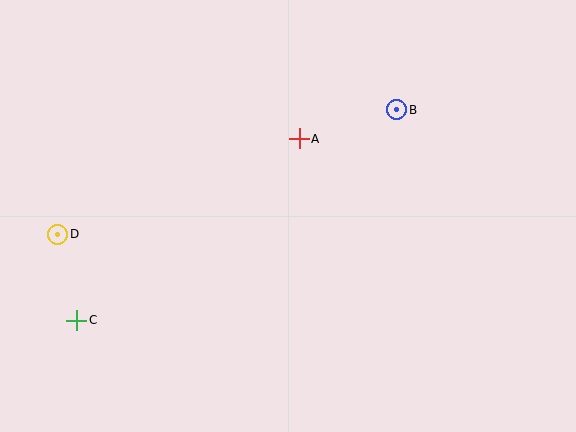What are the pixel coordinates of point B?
Point B is at (397, 110).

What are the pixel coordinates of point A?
Point A is at (299, 139).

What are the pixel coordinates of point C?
Point C is at (77, 320).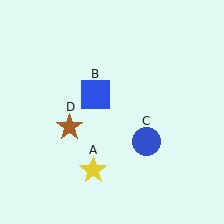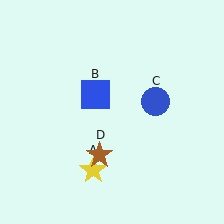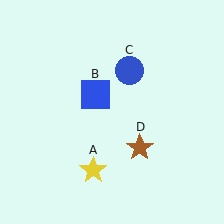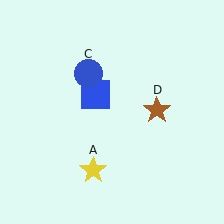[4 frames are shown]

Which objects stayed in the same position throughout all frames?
Yellow star (object A) and blue square (object B) remained stationary.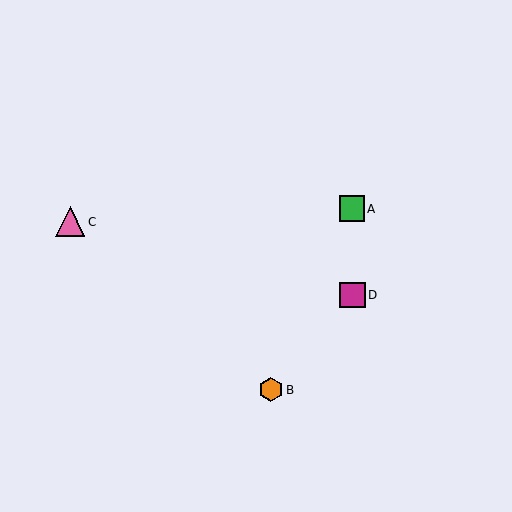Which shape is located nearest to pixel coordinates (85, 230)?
The pink triangle (labeled C) at (70, 222) is nearest to that location.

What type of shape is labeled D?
Shape D is a magenta square.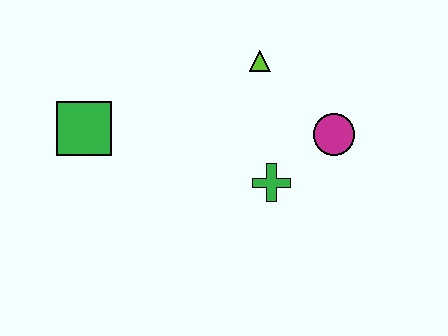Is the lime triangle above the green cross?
Yes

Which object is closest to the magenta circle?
The green cross is closest to the magenta circle.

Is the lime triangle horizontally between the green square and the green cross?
Yes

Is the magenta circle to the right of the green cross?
Yes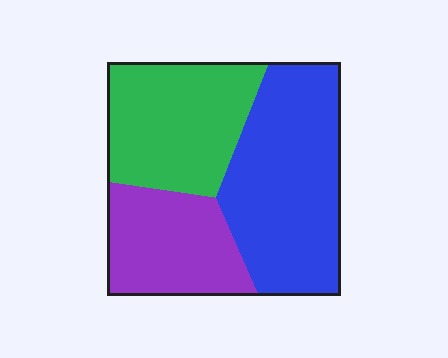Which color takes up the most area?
Blue, at roughly 45%.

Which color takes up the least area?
Purple, at roughly 25%.